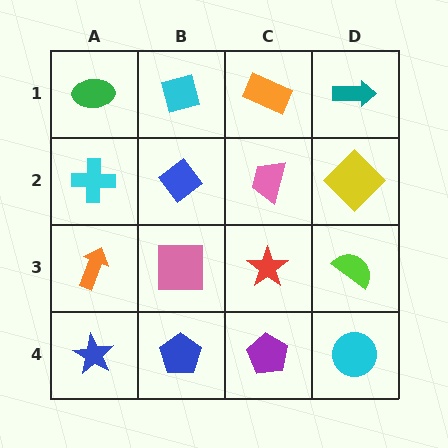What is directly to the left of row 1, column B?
A green ellipse.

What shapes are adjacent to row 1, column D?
A yellow diamond (row 2, column D), an orange rectangle (row 1, column C).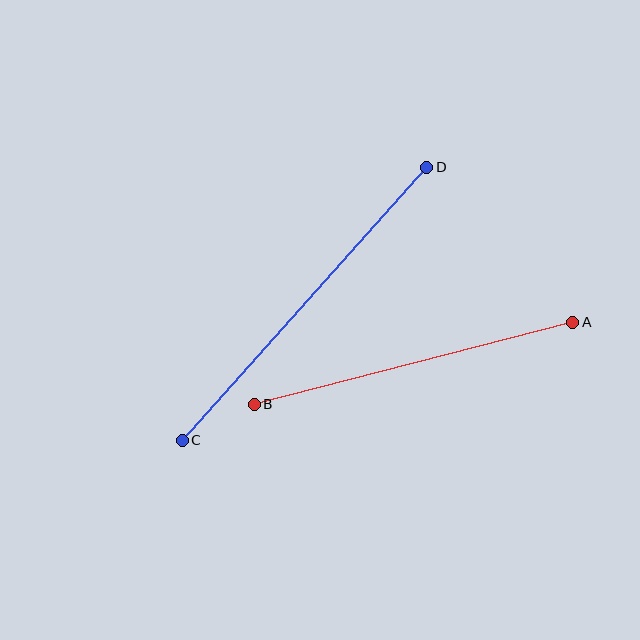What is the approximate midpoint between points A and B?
The midpoint is at approximately (414, 363) pixels.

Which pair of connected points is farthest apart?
Points C and D are farthest apart.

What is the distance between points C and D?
The distance is approximately 367 pixels.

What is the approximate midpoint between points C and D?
The midpoint is at approximately (305, 304) pixels.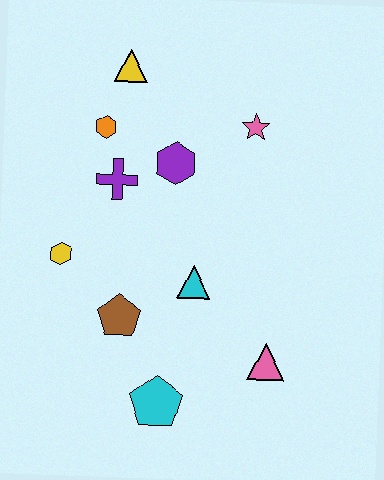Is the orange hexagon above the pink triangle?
Yes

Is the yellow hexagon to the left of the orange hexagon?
Yes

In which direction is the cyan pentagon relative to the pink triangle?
The cyan pentagon is to the left of the pink triangle.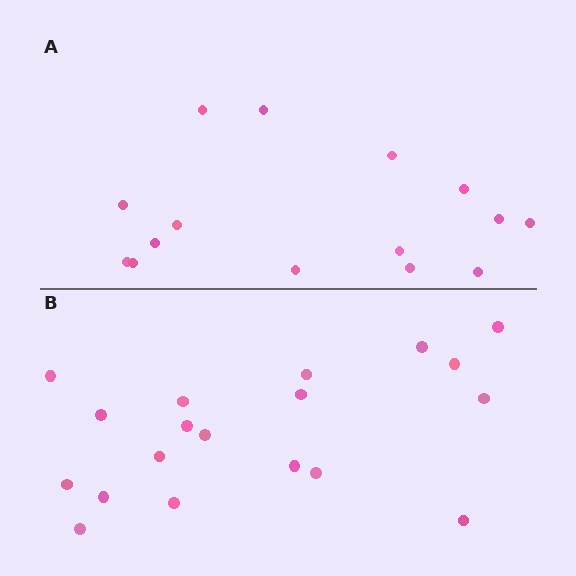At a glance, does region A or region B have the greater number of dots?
Region B (the bottom region) has more dots.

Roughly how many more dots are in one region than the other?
Region B has about 4 more dots than region A.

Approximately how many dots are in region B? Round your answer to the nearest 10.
About 20 dots. (The exact count is 19, which rounds to 20.)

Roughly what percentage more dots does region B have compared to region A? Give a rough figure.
About 25% more.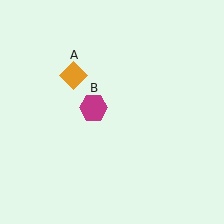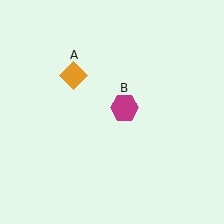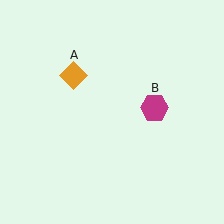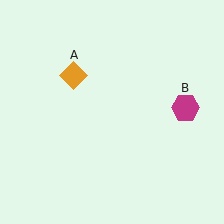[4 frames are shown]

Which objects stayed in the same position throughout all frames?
Orange diamond (object A) remained stationary.